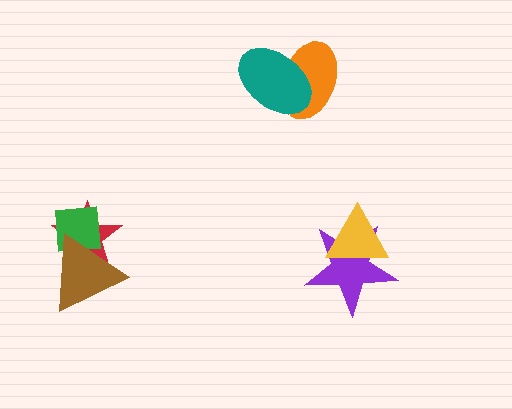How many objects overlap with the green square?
2 objects overlap with the green square.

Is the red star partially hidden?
Yes, it is partially covered by another shape.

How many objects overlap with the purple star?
1 object overlaps with the purple star.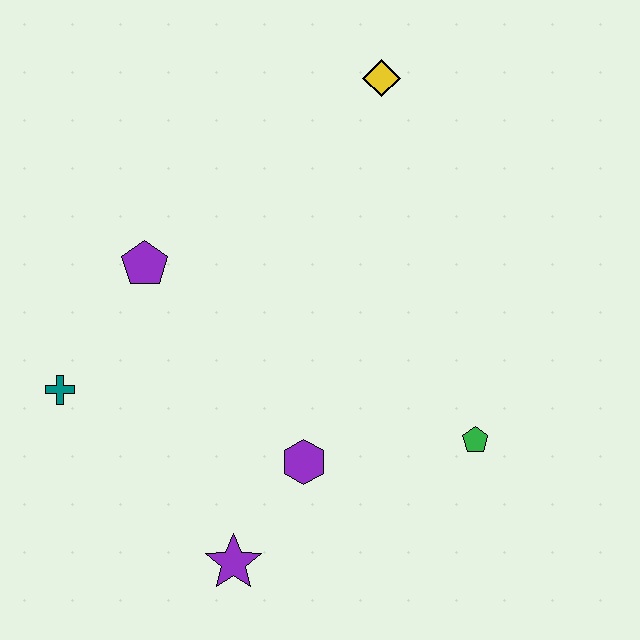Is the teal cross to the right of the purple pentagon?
No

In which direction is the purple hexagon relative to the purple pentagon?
The purple hexagon is below the purple pentagon.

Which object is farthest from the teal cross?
The yellow diamond is farthest from the teal cross.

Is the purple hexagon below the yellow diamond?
Yes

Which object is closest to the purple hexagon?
The purple star is closest to the purple hexagon.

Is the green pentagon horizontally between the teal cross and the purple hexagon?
No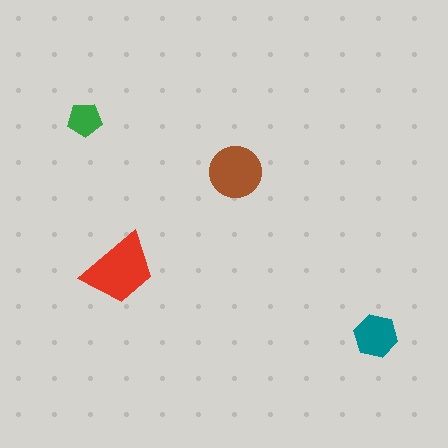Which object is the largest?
The red trapezoid.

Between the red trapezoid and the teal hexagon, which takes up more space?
The red trapezoid.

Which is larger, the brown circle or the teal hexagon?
The brown circle.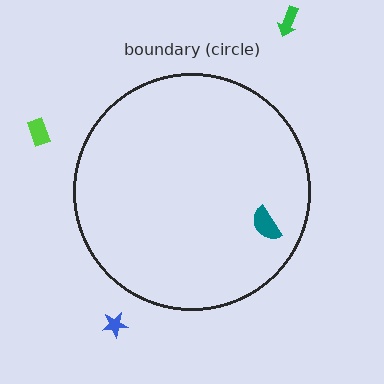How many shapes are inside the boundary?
1 inside, 3 outside.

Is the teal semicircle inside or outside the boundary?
Inside.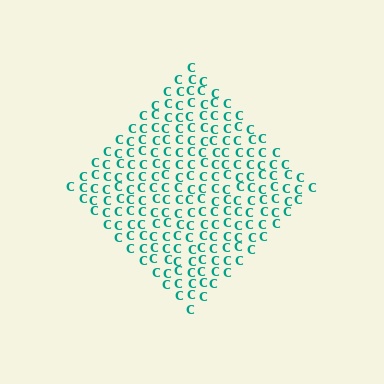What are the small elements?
The small elements are letter C's.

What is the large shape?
The large shape is a diamond.